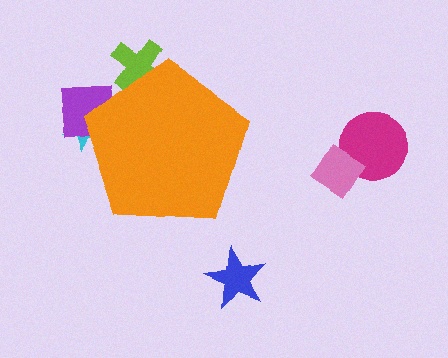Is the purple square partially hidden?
Yes, the purple square is partially hidden behind the orange pentagon.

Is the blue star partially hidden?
No, the blue star is fully visible.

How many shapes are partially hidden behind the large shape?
3 shapes are partially hidden.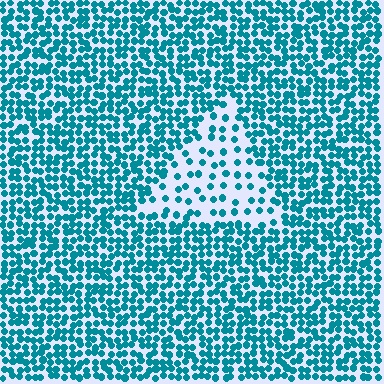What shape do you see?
I see a triangle.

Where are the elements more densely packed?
The elements are more densely packed outside the triangle boundary.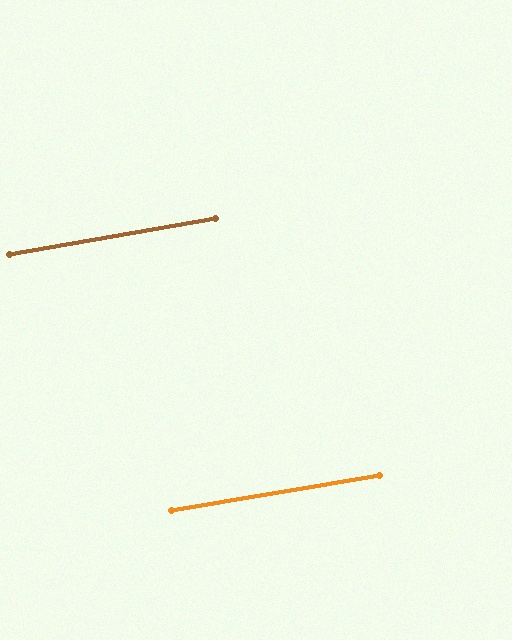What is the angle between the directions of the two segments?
Approximately 0 degrees.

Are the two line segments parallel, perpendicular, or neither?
Parallel — their directions differ by only 0.4°.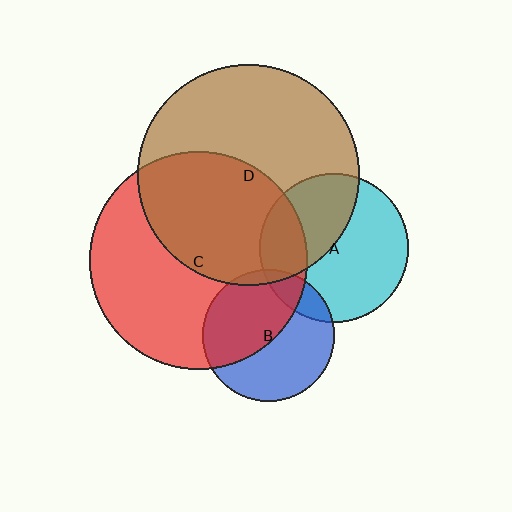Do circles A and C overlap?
Yes.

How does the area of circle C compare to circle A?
Approximately 2.1 times.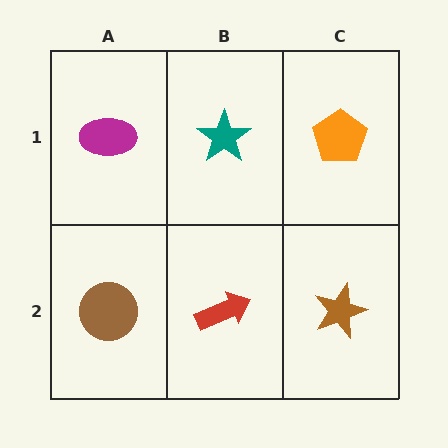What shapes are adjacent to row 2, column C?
An orange pentagon (row 1, column C), a red arrow (row 2, column B).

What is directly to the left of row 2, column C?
A red arrow.